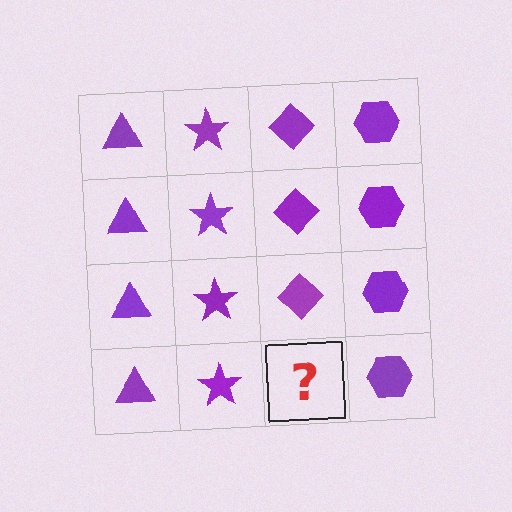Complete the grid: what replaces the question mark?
The question mark should be replaced with a purple diamond.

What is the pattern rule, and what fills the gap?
The rule is that each column has a consistent shape. The gap should be filled with a purple diamond.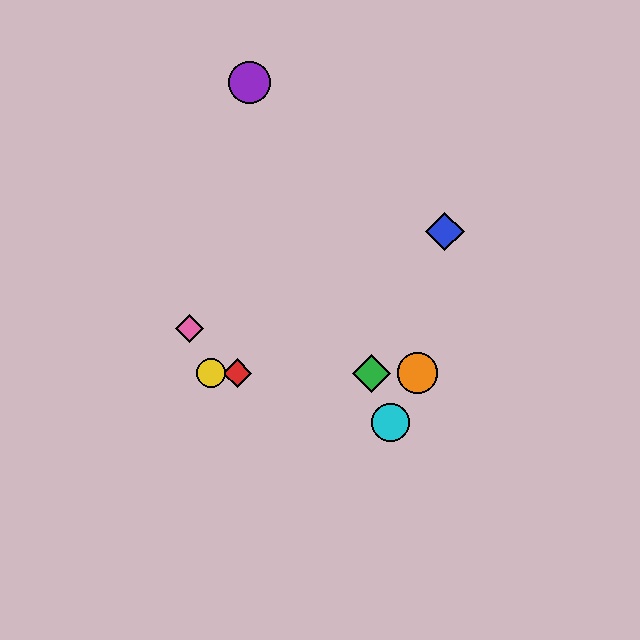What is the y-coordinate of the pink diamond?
The pink diamond is at y≈329.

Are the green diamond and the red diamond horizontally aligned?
Yes, both are at y≈373.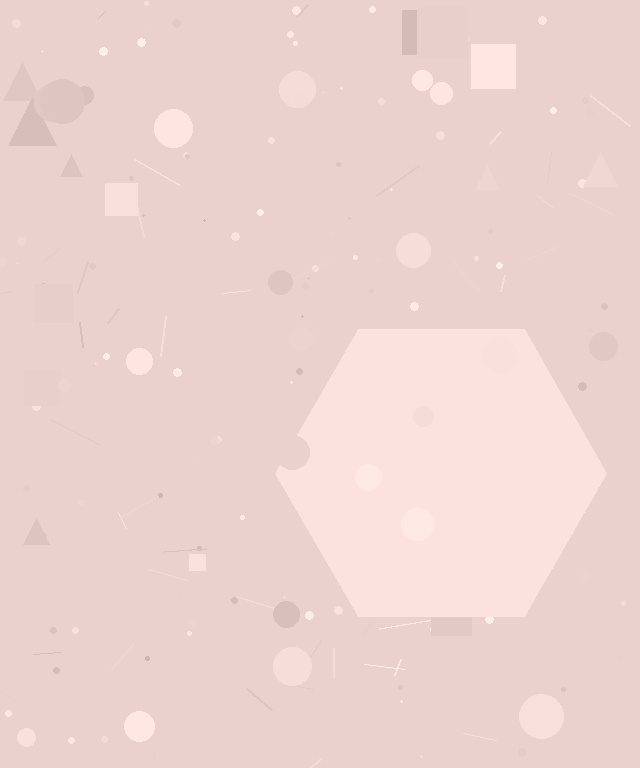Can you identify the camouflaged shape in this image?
The camouflaged shape is a hexagon.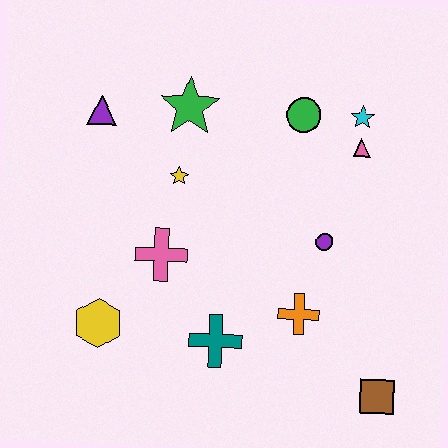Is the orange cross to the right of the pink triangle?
No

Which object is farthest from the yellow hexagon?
The cyan star is farthest from the yellow hexagon.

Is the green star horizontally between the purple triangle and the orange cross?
Yes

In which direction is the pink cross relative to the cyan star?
The pink cross is to the left of the cyan star.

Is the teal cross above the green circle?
No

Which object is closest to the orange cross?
The purple circle is closest to the orange cross.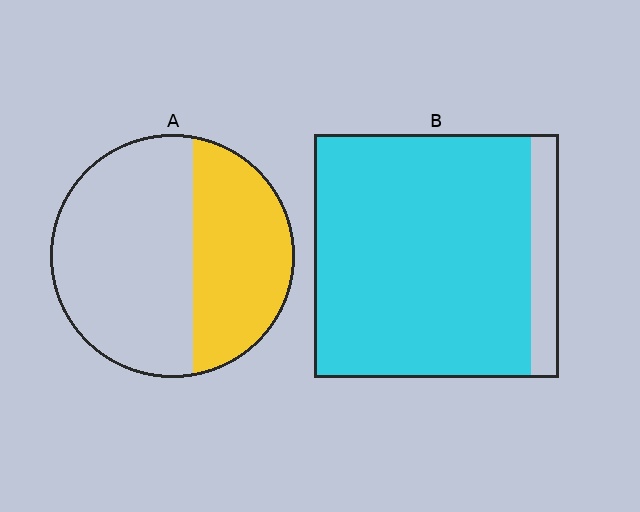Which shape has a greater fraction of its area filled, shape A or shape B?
Shape B.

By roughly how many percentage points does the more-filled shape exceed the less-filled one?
By roughly 50 percentage points (B over A).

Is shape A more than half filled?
No.